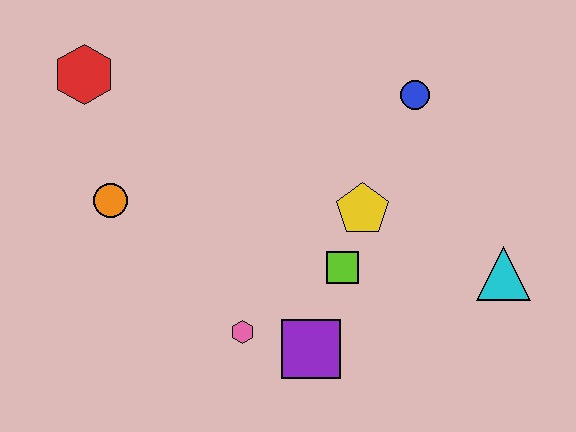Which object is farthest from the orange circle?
The cyan triangle is farthest from the orange circle.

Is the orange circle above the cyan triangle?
Yes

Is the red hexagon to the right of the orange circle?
No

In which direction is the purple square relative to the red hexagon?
The purple square is below the red hexagon.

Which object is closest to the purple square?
The pink hexagon is closest to the purple square.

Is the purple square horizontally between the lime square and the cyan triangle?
No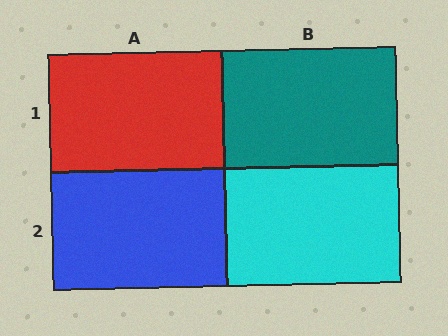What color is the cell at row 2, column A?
Blue.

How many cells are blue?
1 cell is blue.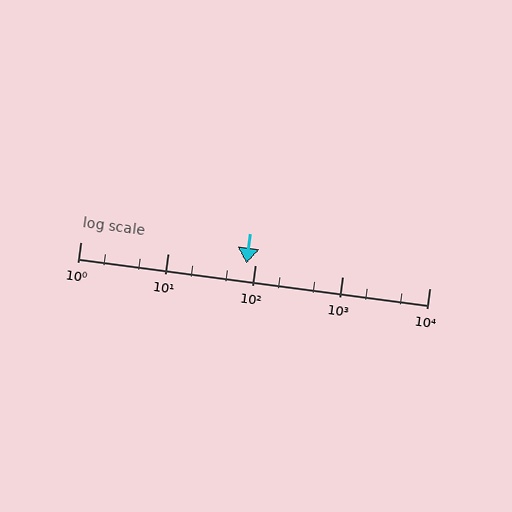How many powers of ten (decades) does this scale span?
The scale spans 4 decades, from 1 to 10000.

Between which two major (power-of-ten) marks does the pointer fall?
The pointer is between 10 and 100.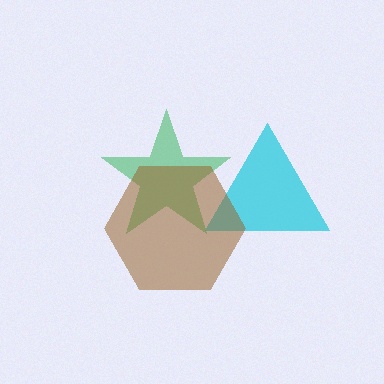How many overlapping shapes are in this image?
There are 3 overlapping shapes in the image.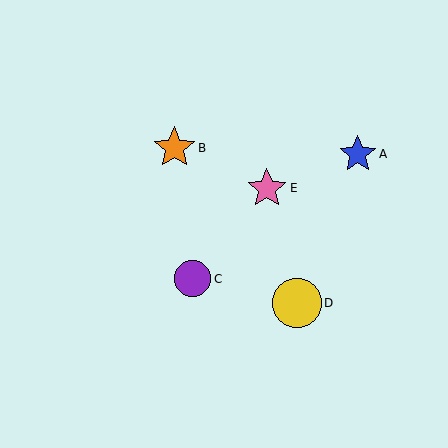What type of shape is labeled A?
Shape A is a blue star.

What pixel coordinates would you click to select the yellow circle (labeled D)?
Click at (297, 303) to select the yellow circle D.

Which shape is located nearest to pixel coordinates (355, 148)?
The blue star (labeled A) at (358, 154) is nearest to that location.